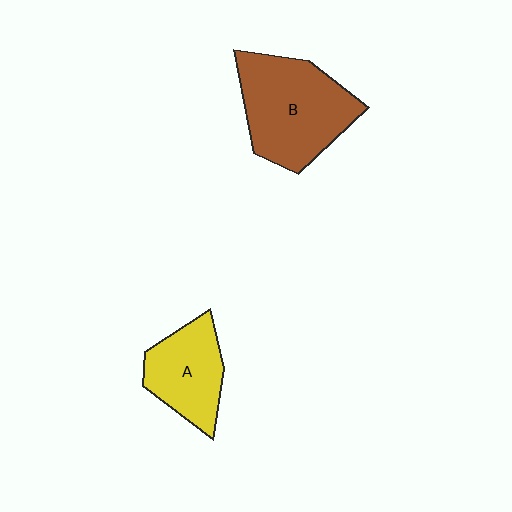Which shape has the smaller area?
Shape A (yellow).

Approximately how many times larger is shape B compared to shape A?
Approximately 1.5 times.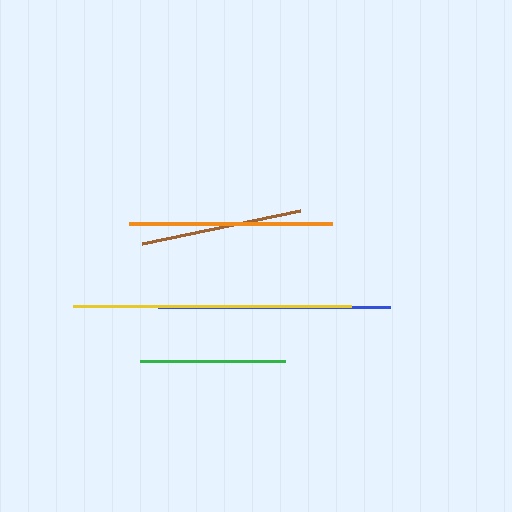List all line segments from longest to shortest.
From longest to shortest: yellow, blue, orange, brown, green.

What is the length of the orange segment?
The orange segment is approximately 203 pixels long.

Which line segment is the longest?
The yellow line is the longest at approximately 278 pixels.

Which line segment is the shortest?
The green line is the shortest at approximately 145 pixels.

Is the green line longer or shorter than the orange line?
The orange line is longer than the green line.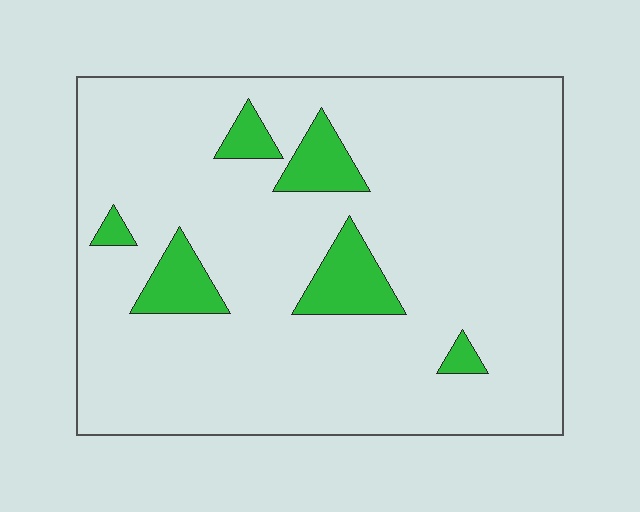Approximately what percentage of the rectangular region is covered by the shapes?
Approximately 10%.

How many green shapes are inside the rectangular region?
6.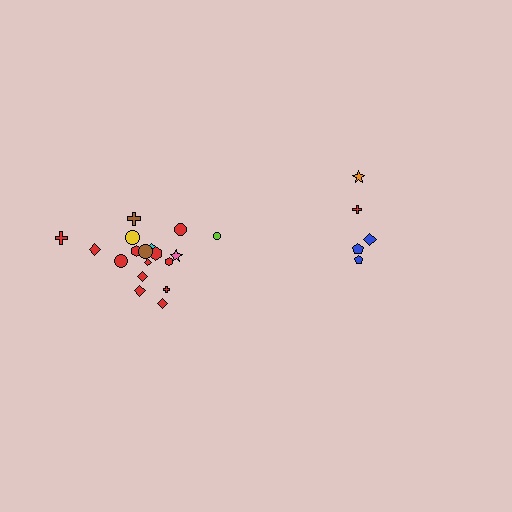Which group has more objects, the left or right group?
The left group.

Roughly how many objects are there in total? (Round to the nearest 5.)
Roughly 25 objects in total.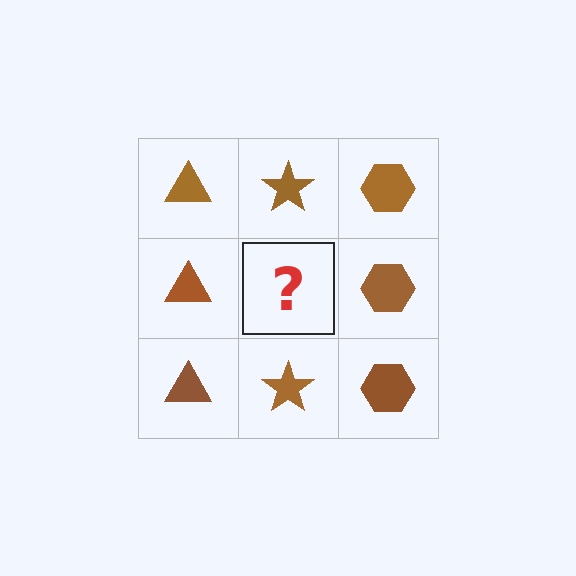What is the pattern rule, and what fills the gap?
The rule is that each column has a consistent shape. The gap should be filled with a brown star.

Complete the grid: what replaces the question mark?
The question mark should be replaced with a brown star.